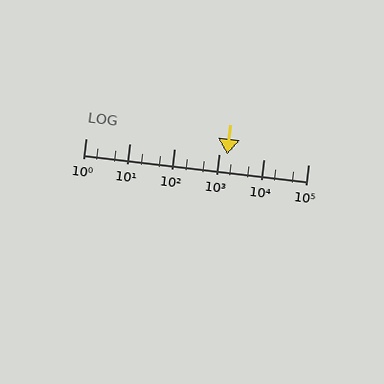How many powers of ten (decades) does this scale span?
The scale spans 5 decades, from 1 to 100000.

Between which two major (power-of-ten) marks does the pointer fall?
The pointer is between 1000 and 10000.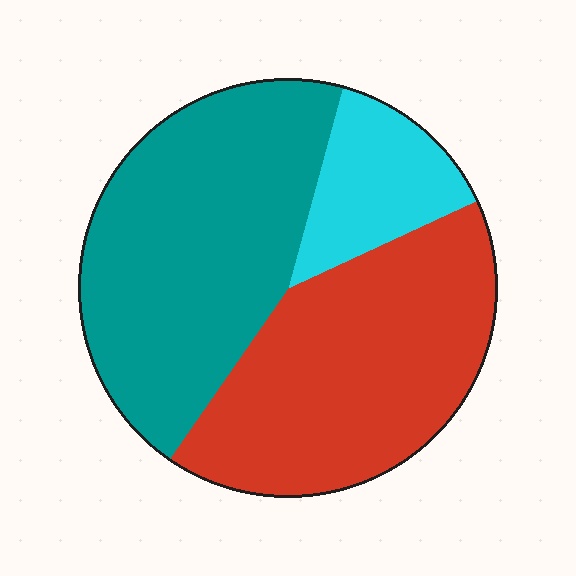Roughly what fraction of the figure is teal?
Teal covers 45% of the figure.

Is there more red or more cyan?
Red.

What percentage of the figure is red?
Red takes up between a quarter and a half of the figure.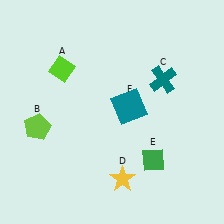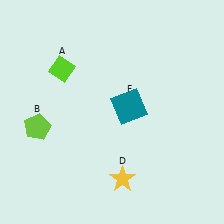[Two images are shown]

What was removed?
The green diamond (E), the teal cross (C) were removed in Image 2.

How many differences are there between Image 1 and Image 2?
There are 2 differences between the two images.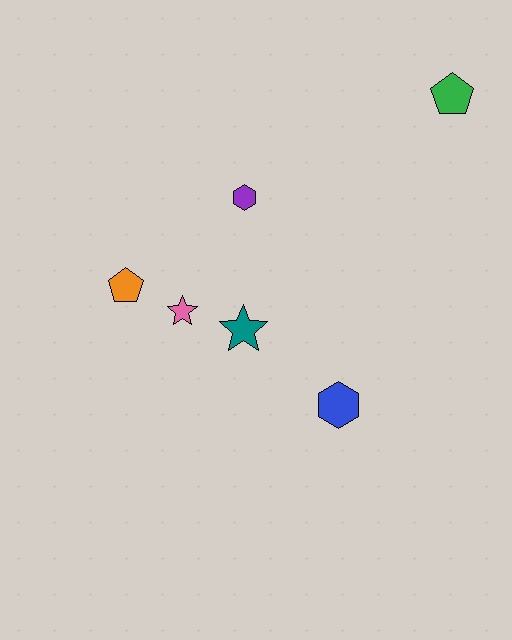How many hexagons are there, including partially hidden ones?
There are 2 hexagons.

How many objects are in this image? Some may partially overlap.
There are 6 objects.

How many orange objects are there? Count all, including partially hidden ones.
There is 1 orange object.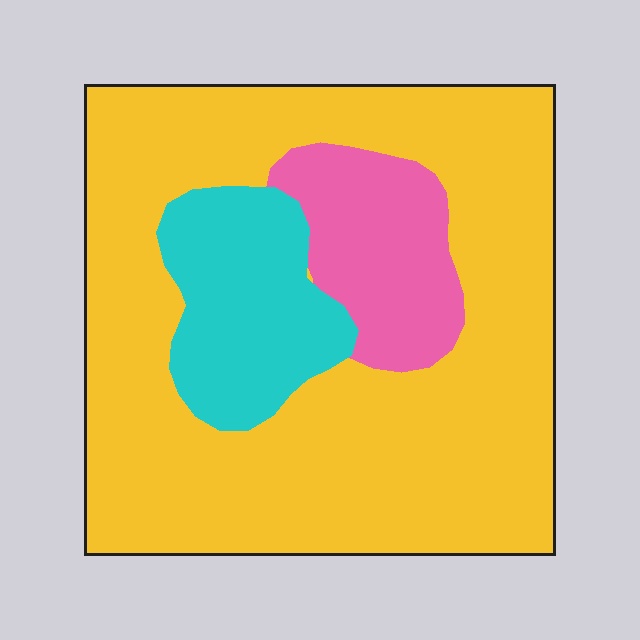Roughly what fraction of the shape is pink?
Pink covers 13% of the shape.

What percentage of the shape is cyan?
Cyan takes up less than a sixth of the shape.